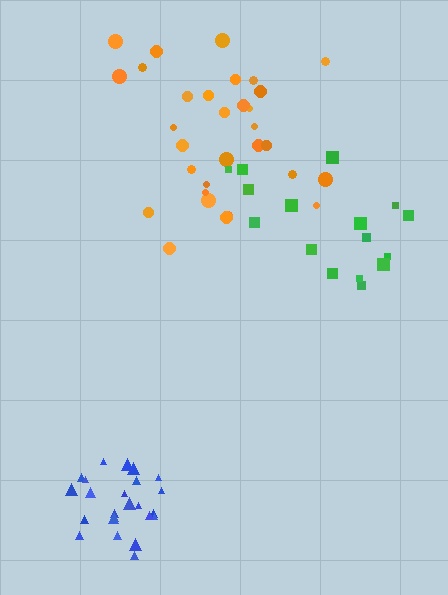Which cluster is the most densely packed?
Blue.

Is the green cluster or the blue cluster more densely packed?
Blue.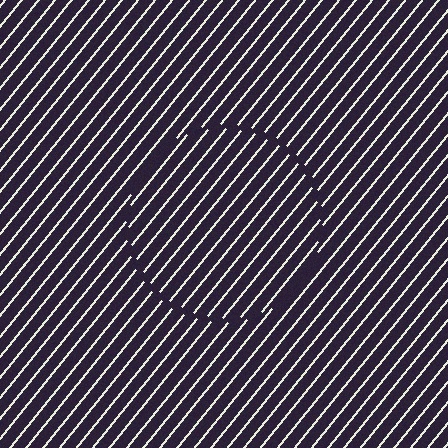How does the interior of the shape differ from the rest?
The interior of the shape contains the same grating, shifted by half a period — the contour is defined by the phase discontinuity where line-ends from the inner and outer gratings abut.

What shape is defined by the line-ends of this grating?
An illusory circle. The interior of the shape contains the same grating, shifted by half a period — the contour is defined by the phase discontinuity where line-ends from the inner and outer gratings abut.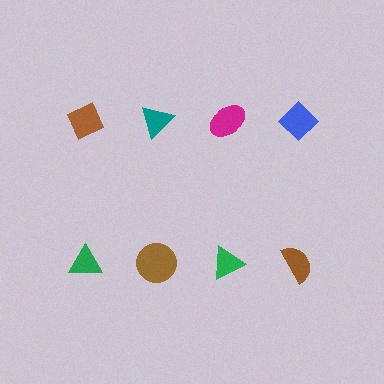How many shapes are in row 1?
4 shapes.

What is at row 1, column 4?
A blue diamond.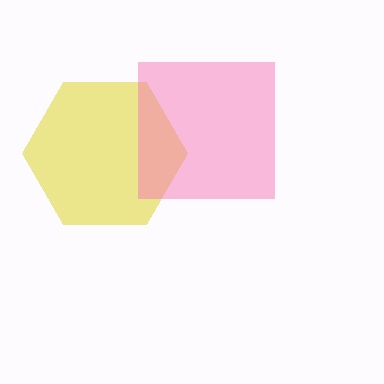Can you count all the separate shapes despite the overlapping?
Yes, there are 2 separate shapes.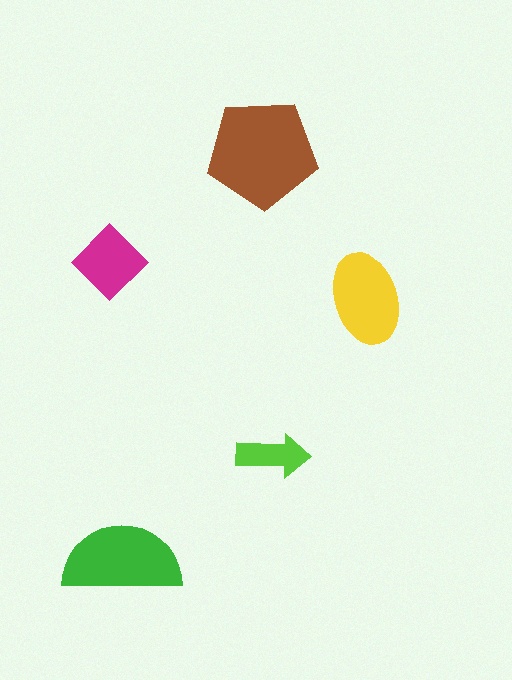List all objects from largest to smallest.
The brown pentagon, the green semicircle, the yellow ellipse, the magenta diamond, the lime arrow.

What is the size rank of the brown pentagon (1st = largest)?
1st.